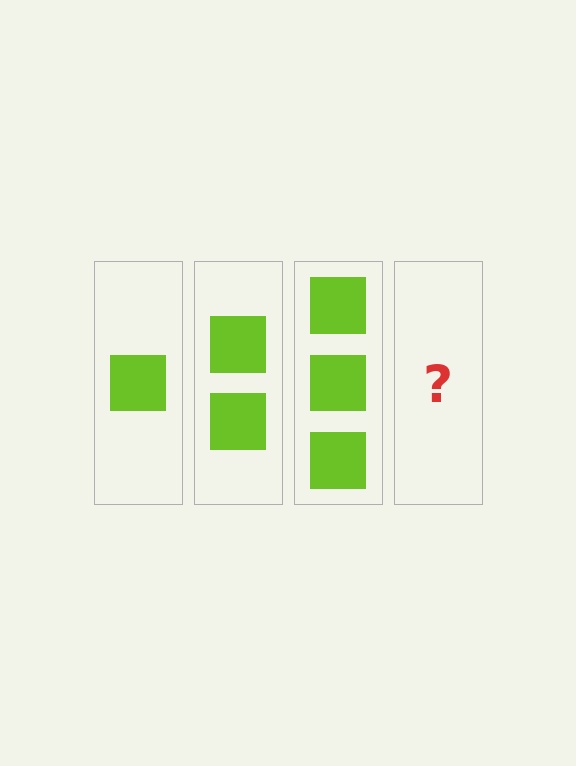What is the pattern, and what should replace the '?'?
The pattern is that each step adds one more square. The '?' should be 4 squares.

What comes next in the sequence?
The next element should be 4 squares.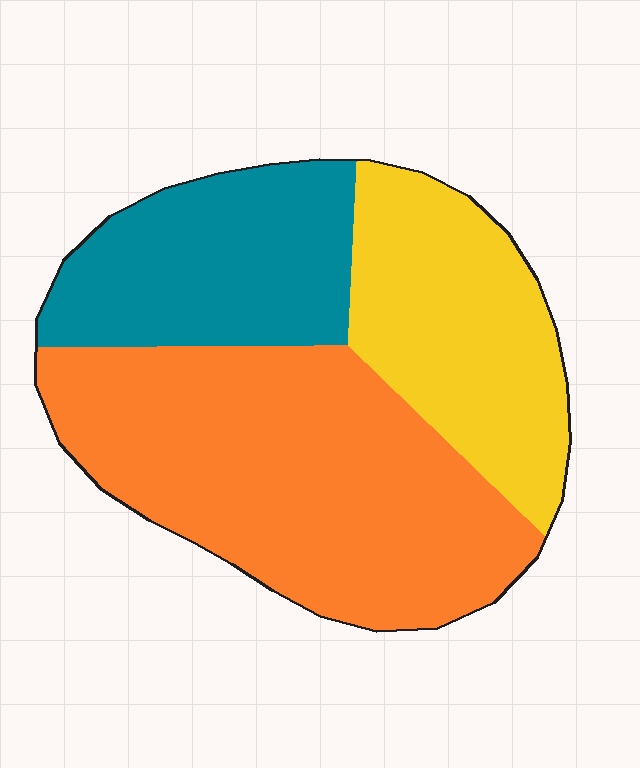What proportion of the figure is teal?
Teal takes up about one quarter (1/4) of the figure.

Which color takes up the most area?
Orange, at roughly 50%.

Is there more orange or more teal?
Orange.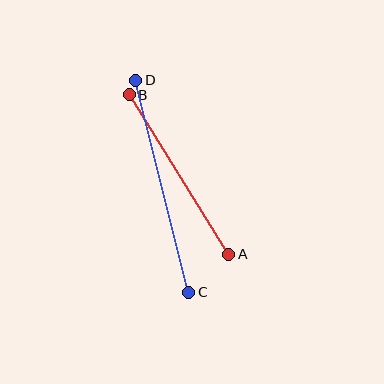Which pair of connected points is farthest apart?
Points C and D are farthest apart.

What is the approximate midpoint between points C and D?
The midpoint is at approximately (162, 186) pixels.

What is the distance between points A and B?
The distance is approximately 188 pixels.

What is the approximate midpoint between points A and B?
The midpoint is at approximately (179, 175) pixels.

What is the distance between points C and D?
The distance is approximately 219 pixels.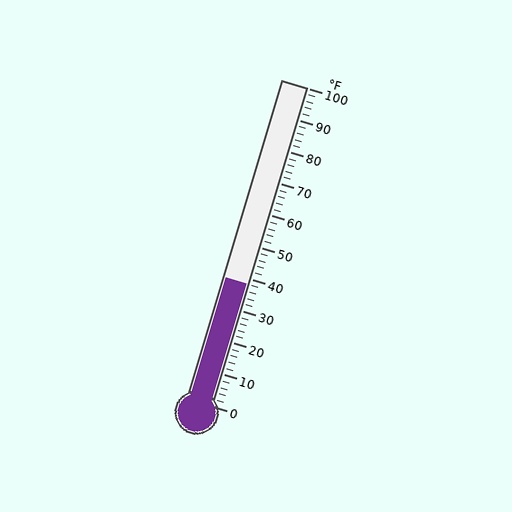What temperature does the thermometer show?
The thermometer shows approximately 38°F.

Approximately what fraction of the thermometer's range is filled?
The thermometer is filled to approximately 40% of its range.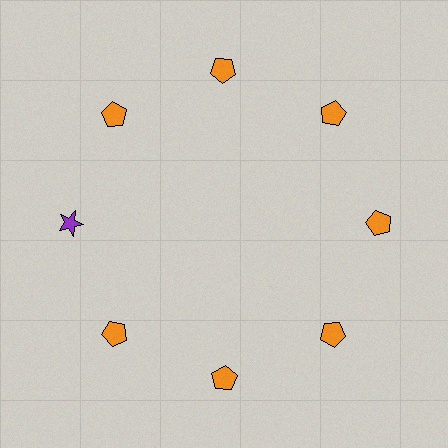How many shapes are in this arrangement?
There are 8 shapes arranged in a ring pattern.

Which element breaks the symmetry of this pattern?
The purple star at roughly the 9 o'clock position breaks the symmetry. All other shapes are orange pentagons.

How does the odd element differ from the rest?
It differs in both color (purple instead of orange) and shape (star instead of pentagon).